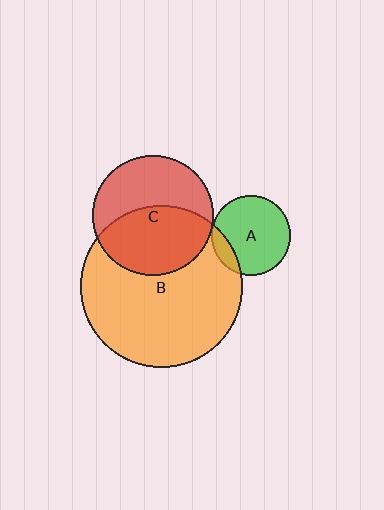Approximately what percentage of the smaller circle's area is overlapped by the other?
Approximately 50%.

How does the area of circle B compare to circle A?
Approximately 4.1 times.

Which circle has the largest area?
Circle B (orange).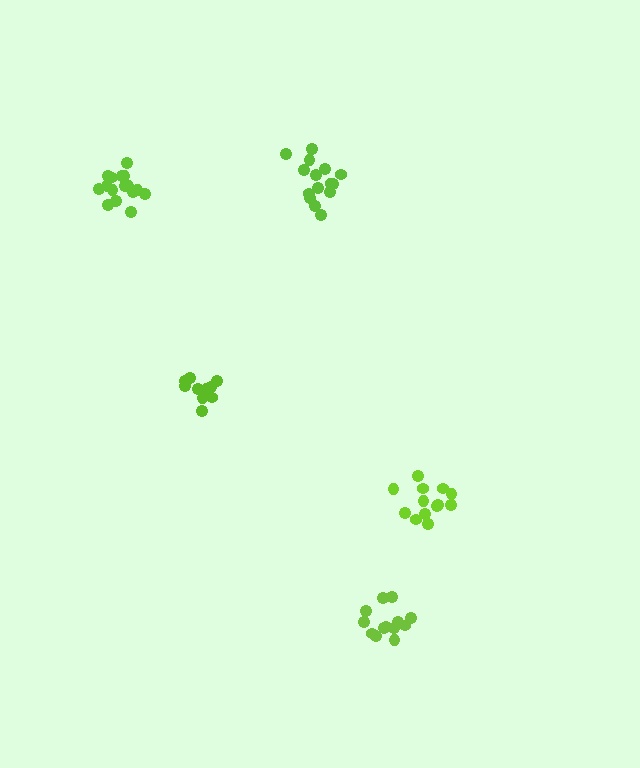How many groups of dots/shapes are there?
There are 5 groups.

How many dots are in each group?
Group 1: 16 dots, Group 2: 13 dots, Group 3: 13 dots, Group 4: 15 dots, Group 5: 10 dots (67 total).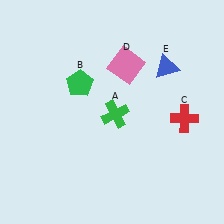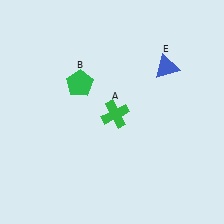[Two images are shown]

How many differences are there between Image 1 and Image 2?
There are 2 differences between the two images.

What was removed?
The red cross (C), the pink square (D) were removed in Image 2.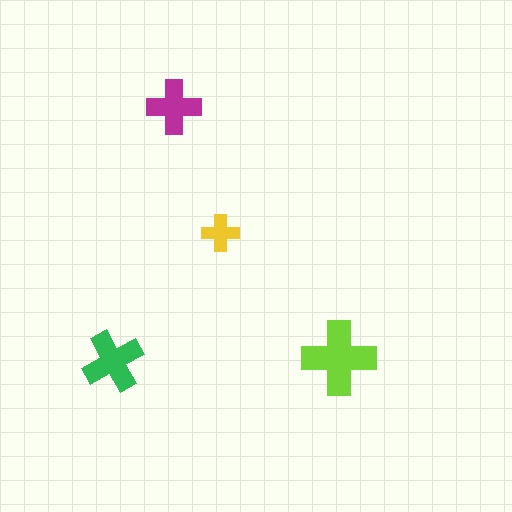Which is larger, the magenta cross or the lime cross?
The lime one.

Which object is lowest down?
The green cross is bottommost.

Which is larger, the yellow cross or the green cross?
The green one.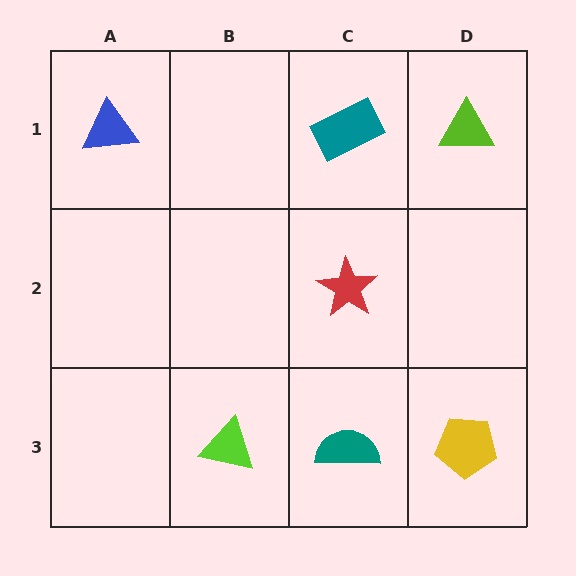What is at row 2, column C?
A red star.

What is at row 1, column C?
A teal rectangle.